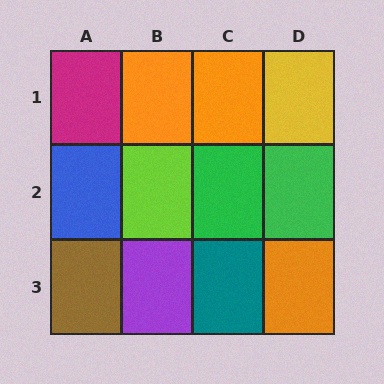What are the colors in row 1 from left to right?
Magenta, orange, orange, yellow.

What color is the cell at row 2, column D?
Green.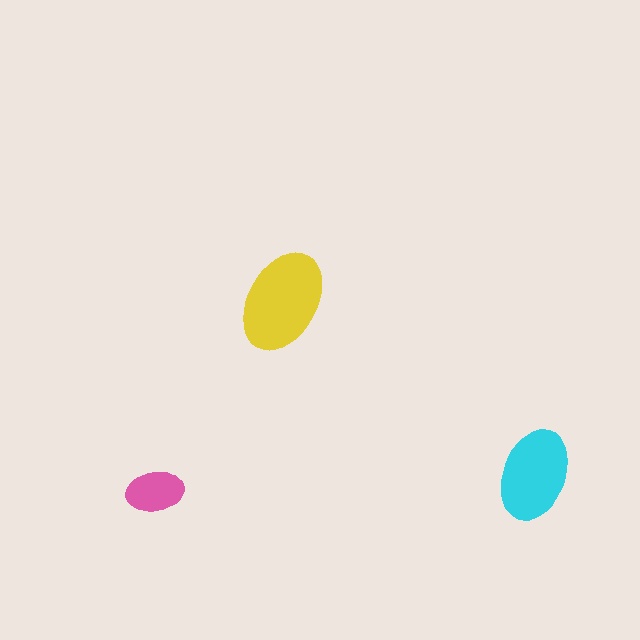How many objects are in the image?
There are 3 objects in the image.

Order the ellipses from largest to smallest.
the yellow one, the cyan one, the pink one.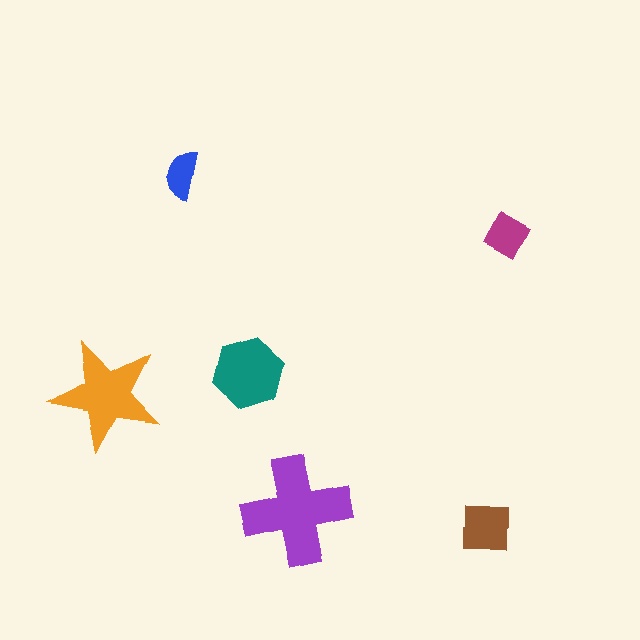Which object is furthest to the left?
The orange star is leftmost.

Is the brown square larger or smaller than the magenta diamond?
Larger.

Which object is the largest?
The purple cross.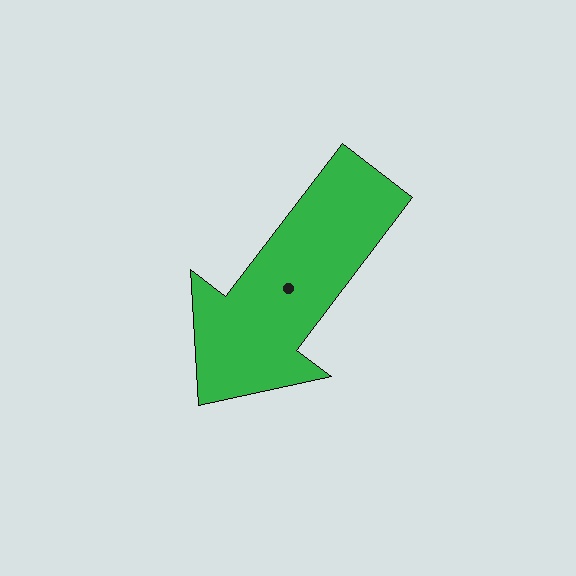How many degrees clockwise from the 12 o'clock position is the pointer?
Approximately 217 degrees.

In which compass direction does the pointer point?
Southwest.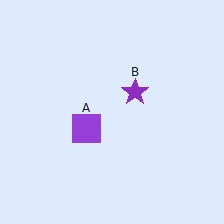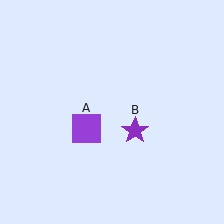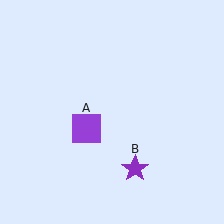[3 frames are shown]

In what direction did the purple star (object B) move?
The purple star (object B) moved down.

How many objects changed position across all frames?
1 object changed position: purple star (object B).